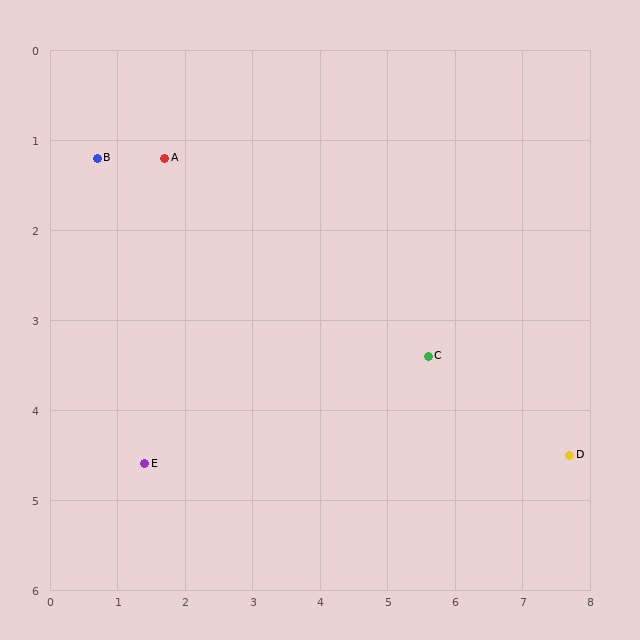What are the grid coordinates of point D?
Point D is at approximately (7.7, 4.5).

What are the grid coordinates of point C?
Point C is at approximately (5.6, 3.4).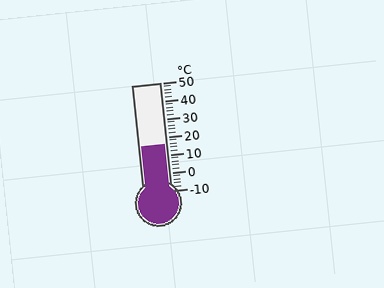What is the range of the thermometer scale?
The thermometer scale ranges from -10°C to 50°C.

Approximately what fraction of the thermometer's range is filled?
The thermometer is filled to approximately 45% of its range.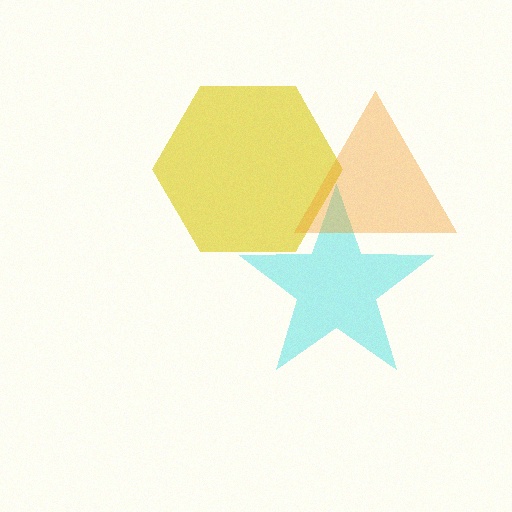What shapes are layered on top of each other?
The layered shapes are: a yellow hexagon, a cyan star, an orange triangle.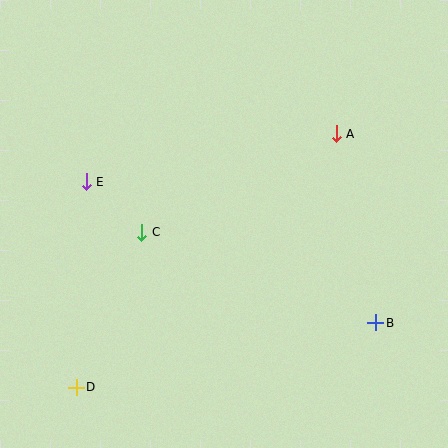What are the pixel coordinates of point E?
Point E is at (86, 182).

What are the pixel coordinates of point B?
Point B is at (376, 323).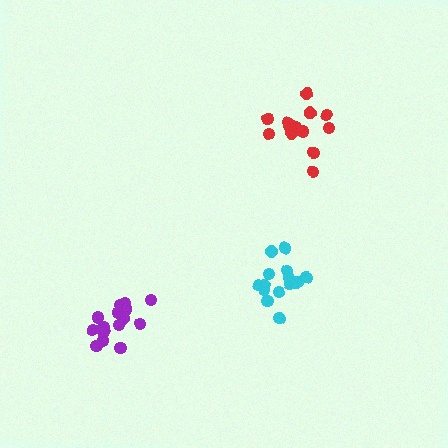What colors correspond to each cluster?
The clusters are colored: cyan, purple, red.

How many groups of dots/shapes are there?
There are 3 groups.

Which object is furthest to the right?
The red cluster is rightmost.